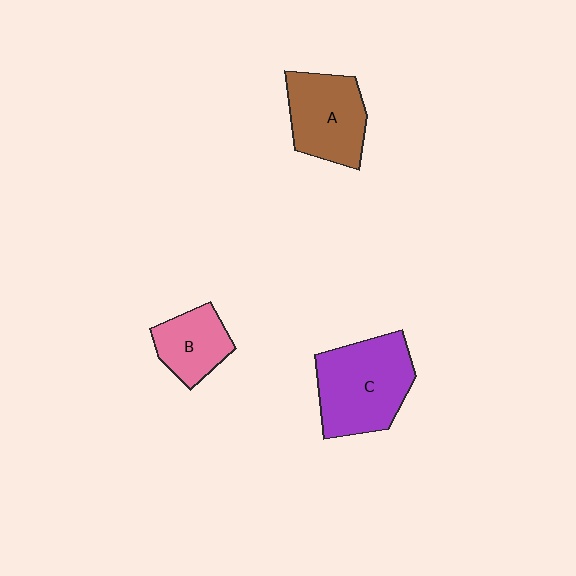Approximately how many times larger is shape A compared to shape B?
Approximately 1.4 times.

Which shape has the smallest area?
Shape B (pink).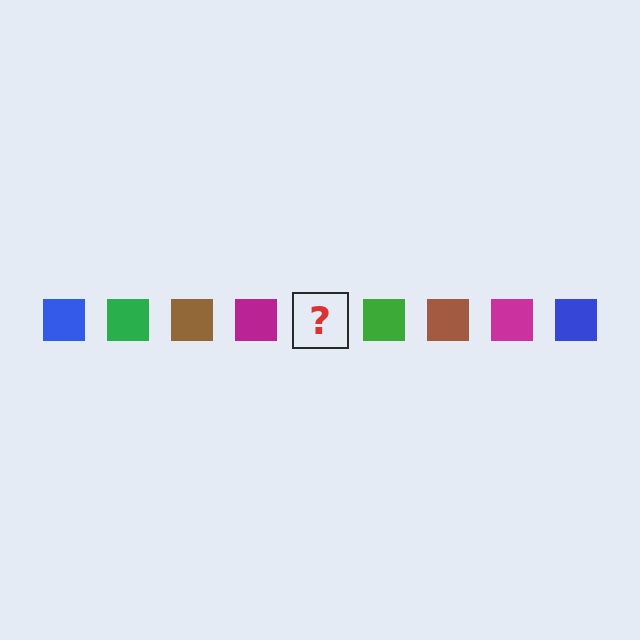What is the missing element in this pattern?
The missing element is a blue square.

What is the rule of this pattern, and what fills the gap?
The rule is that the pattern cycles through blue, green, brown, magenta squares. The gap should be filled with a blue square.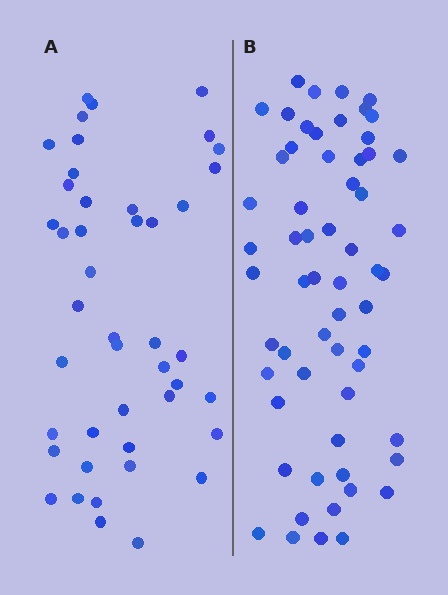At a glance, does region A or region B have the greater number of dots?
Region B (the right region) has more dots.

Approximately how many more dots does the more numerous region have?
Region B has approximately 15 more dots than region A.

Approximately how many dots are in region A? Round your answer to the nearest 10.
About 40 dots. (The exact count is 44, which rounds to 40.)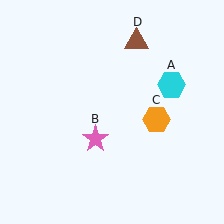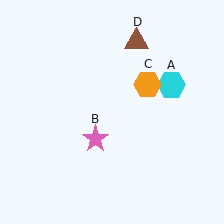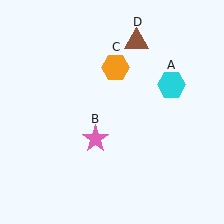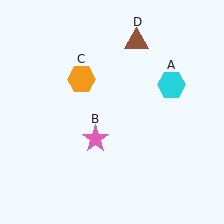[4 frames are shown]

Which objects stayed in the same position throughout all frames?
Cyan hexagon (object A) and pink star (object B) and brown triangle (object D) remained stationary.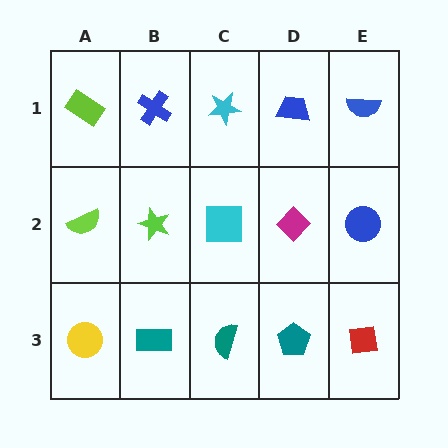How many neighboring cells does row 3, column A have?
2.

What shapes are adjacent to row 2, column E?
A blue semicircle (row 1, column E), a red square (row 3, column E), a magenta diamond (row 2, column D).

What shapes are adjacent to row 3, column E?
A blue circle (row 2, column E), a teal pentagon (row 3, column D).